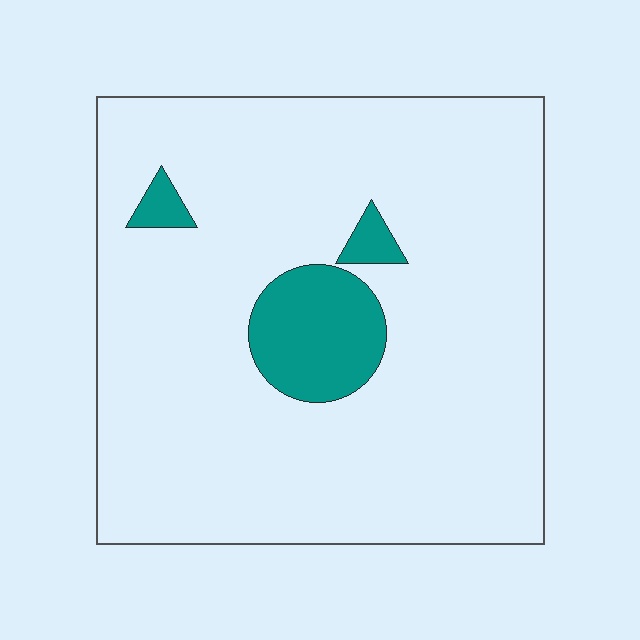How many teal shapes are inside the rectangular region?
3.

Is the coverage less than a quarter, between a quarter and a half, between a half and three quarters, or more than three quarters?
Less than a quarter.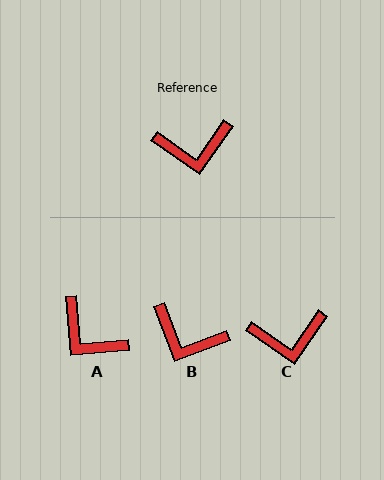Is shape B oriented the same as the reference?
No, it is off by about 34 degrees.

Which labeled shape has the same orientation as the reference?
C.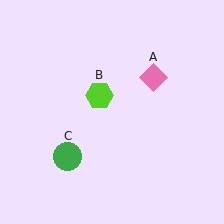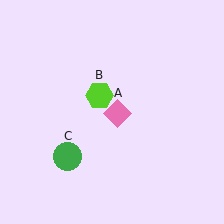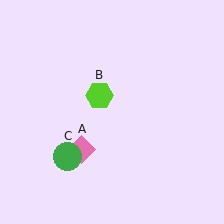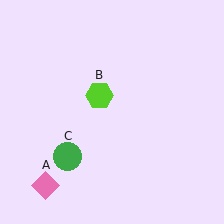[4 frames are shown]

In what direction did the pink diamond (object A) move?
The pink diamond (object A) moved down and to the left.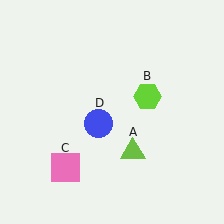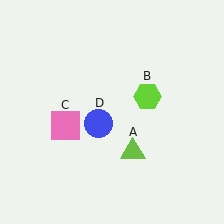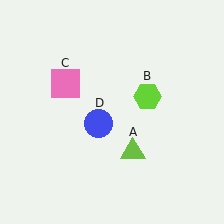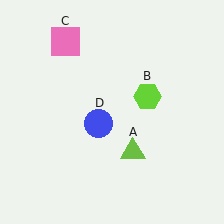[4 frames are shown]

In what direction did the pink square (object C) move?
The pink square (object C) moved up.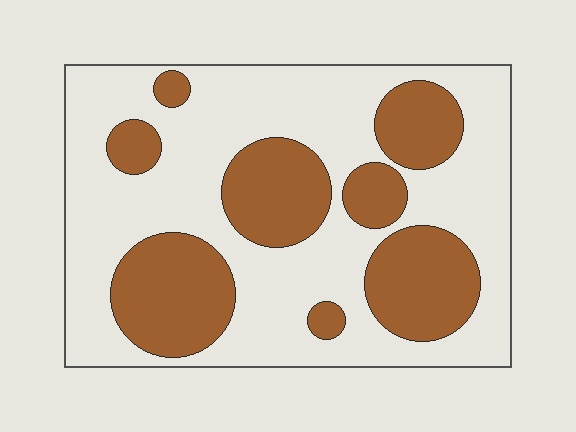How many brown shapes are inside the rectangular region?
8.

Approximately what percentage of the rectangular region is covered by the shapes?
Approximately 35%.